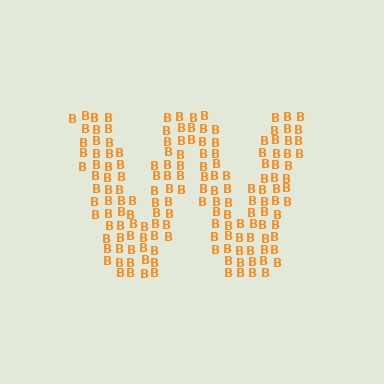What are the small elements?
The small elements are letter B's.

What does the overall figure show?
The overall figure shows the letter W.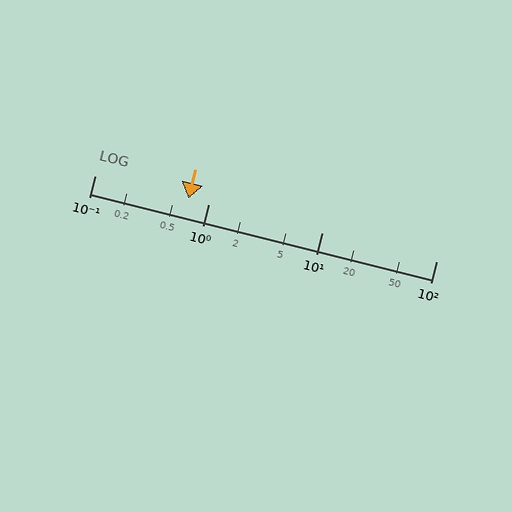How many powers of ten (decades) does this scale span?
The scale spans 3 decades, from 0.1 to 100.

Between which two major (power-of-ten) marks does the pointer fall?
The pointer is between 0.1 and 1.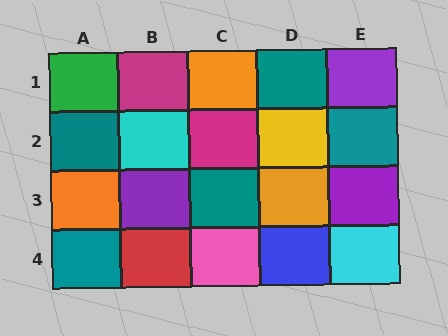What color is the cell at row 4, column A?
Teal.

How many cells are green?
1 cell is green.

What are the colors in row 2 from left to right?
Teal, cyan, magenta, yellow, teal.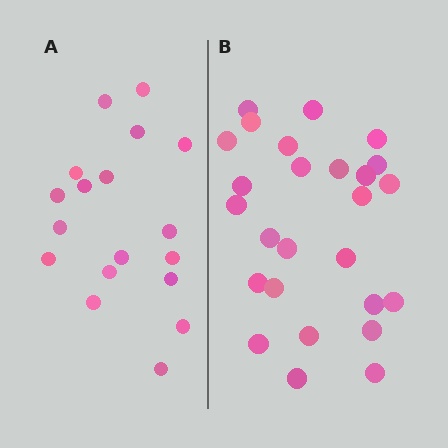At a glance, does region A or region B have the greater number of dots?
Region B (the right region) has more dots.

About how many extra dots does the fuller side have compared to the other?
Region B has roughly 8 or so more dots than region A.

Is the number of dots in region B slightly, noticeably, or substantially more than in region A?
Region B has noticeably more, but not dramatically so. The ratio is roughly 1.4 to 1.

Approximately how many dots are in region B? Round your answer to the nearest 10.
About 30 dots. (The exact count is 26, which rounds to 30.)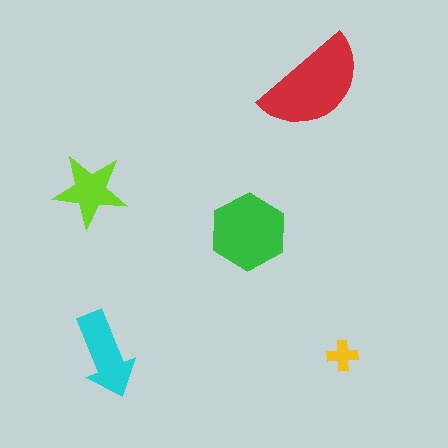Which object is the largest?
The red semicircle.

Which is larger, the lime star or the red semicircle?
The red semicircle.